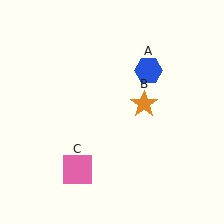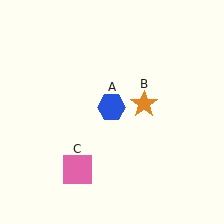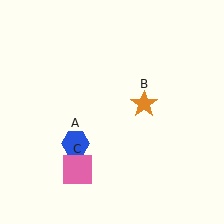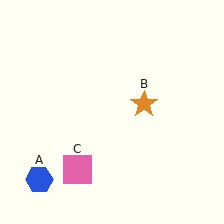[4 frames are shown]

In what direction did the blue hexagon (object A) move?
The blue hexagon (object A) moved down and to the left.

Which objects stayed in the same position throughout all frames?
Orange star (object B) and pink square (object C) remained stationary.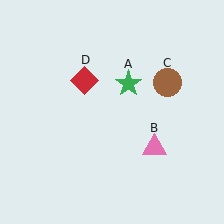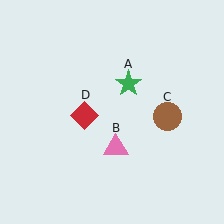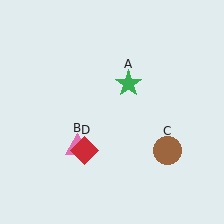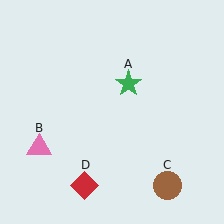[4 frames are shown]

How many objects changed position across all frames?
3 objects changed position: pink triangle (object B), brown circle (object C), red diamond (object D).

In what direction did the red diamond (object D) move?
The red diamond (object D) moved down.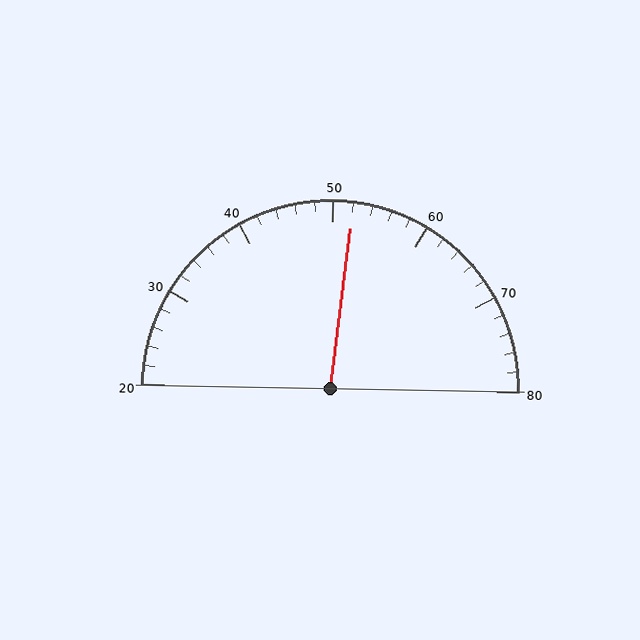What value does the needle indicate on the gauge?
The needle indicates approximately 52.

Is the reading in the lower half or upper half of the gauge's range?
The reading is in the upper half of the range (20 to 80).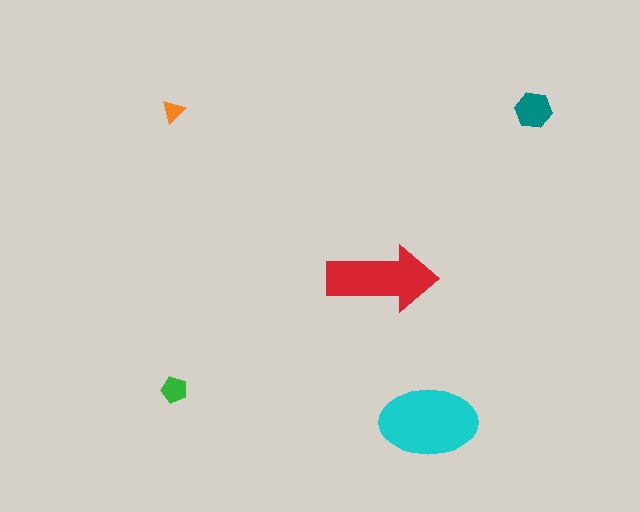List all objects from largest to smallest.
The cyan ellipse, the red arrow, the teal hexagon, the green pentagon, the orange triangle.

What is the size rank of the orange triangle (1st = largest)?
5th.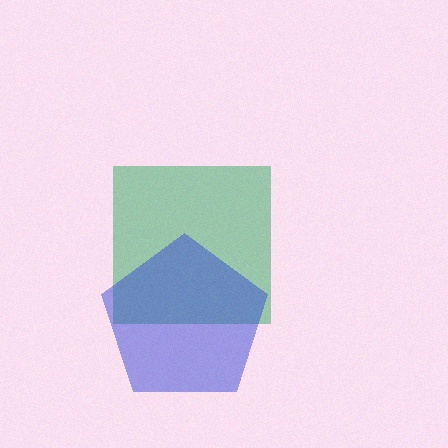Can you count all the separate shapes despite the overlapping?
Yes, there are 2 separate shapes.